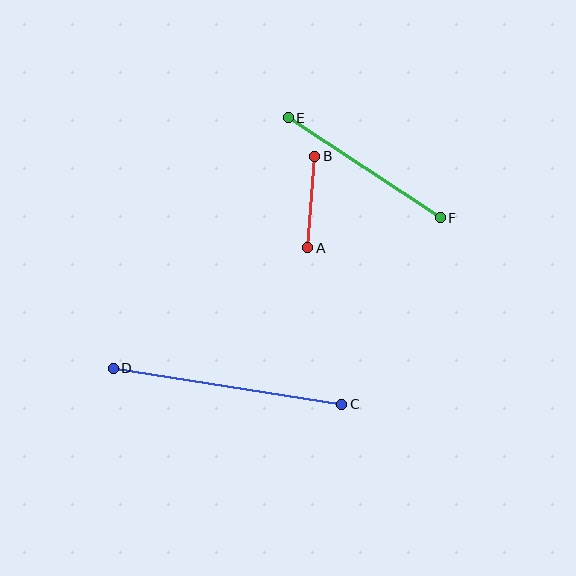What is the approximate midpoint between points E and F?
The midpoint is at approximately (364, 168) pixels.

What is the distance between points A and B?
The distance is approximately 92 pixels.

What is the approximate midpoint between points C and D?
The midpoint is at approximately (228, 386) pixels.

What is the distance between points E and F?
The distance is approximately 182 pixels.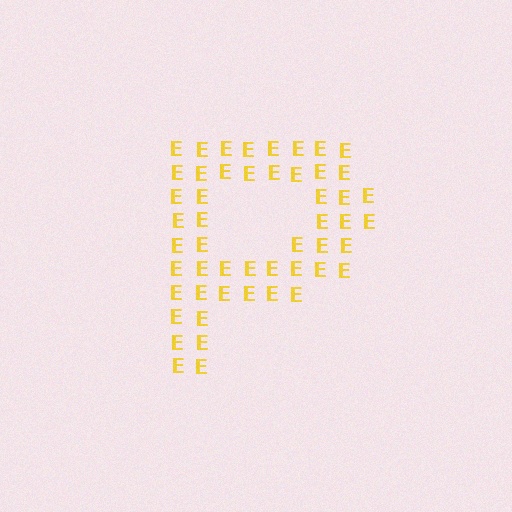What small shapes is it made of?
It is made of small letter E's.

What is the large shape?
The large shape is the letter P.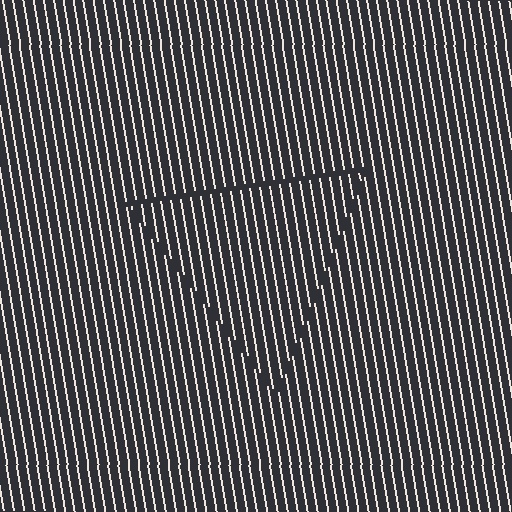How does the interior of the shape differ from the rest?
The interior of the shape contains the same grating, shifted by half a period — the contour is defined by the phase discontinuity where line-ends from the inner and outer gratings abut.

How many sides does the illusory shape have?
3 sides — the line-ends trace a triangle.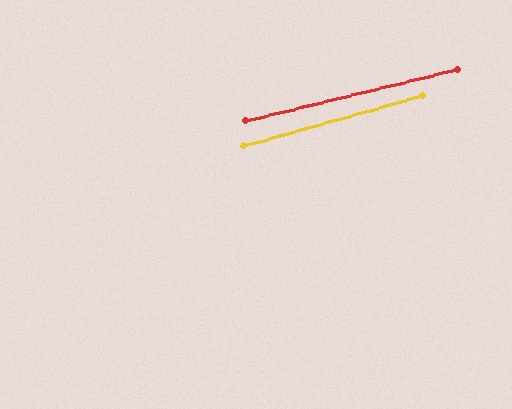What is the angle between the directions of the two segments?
Approximately 2 degrees.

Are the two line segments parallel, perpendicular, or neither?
Parallel — their directions differ by only 1.9°.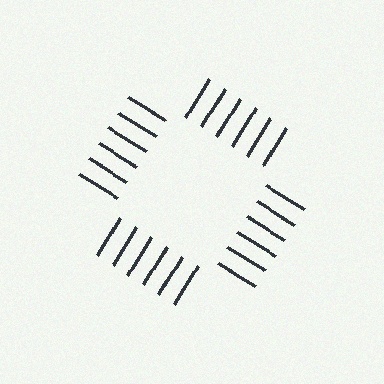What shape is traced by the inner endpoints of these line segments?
An illusory square — the line segments terminate on its edges but no continuous stroke is drawn.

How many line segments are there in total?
24 — 6 along each of the 4 edges.